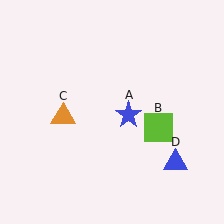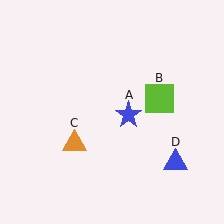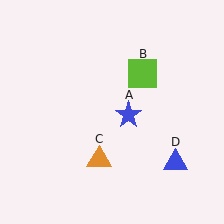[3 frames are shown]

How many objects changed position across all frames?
2 objects changed position: lime square (object B), orange triangle (object C).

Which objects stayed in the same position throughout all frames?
Blue star (object A) and blue triangle (object D) remained stationary.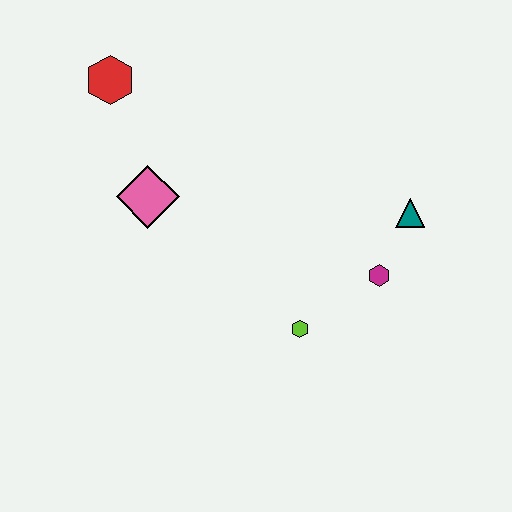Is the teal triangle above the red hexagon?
No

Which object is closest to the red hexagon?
The pink diamond is closest to the red hexagon.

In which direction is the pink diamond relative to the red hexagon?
The pink diamond is below the red hexagon.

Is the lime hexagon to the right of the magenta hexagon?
No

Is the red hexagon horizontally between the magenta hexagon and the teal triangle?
No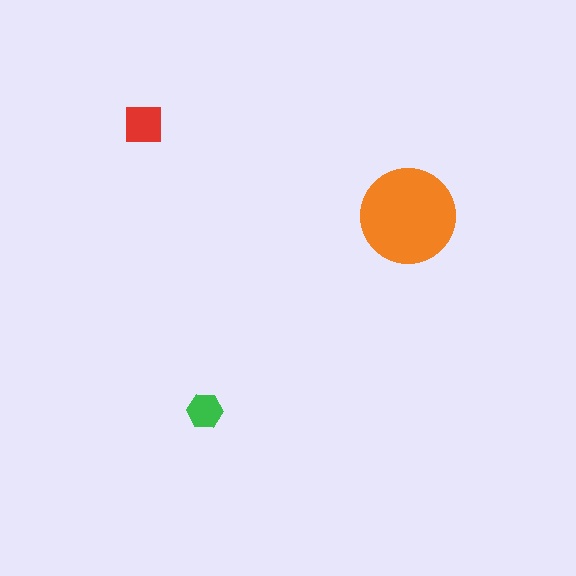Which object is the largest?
The orange circle.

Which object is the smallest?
The green hexagon.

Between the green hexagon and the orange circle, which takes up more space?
The orange circle.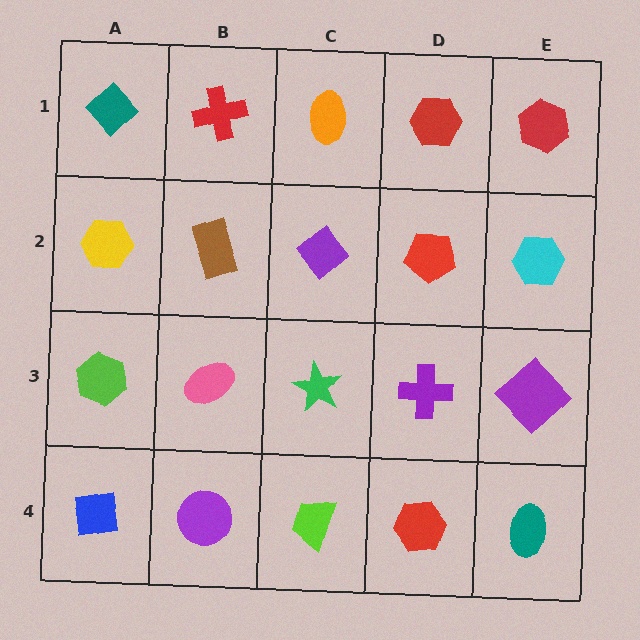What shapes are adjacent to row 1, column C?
A purple diamond (row 2, column C), a red cross (row 1, column B), a red hexagon (row 1, column D).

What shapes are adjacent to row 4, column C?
A green star (row 3, column C), a purple circle (row 4, column B), a red hexagon (row 4, column D).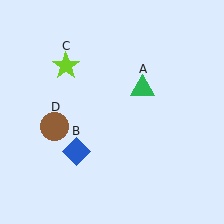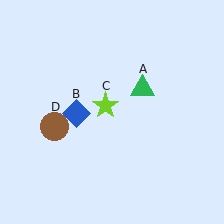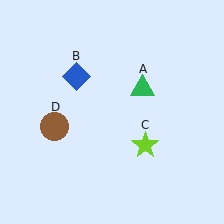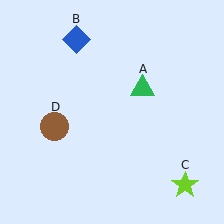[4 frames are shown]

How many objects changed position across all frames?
2 objects changed position: blue diamond (object B), lime star (object C).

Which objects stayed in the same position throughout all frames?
Green triangle (object A) and brown circle (object D) remained stationary.